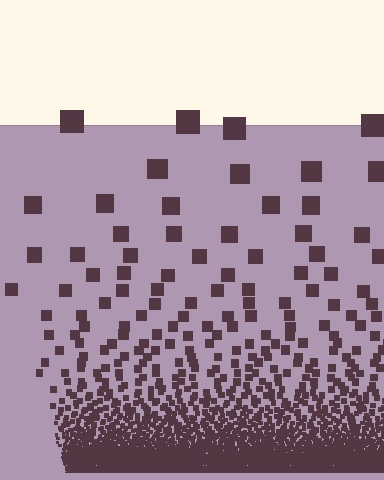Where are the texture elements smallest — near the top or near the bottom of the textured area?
Near the bottom.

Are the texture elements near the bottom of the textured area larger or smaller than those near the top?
Smaller. The gradient is inverted — elements near the bottom are smaller and denser.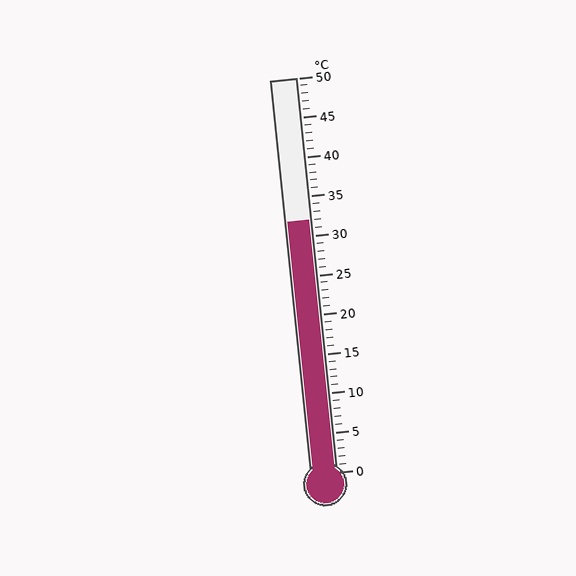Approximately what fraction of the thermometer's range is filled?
The thermometer is filled to approximately 65% of its range.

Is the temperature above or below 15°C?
The temperature is above 15°C.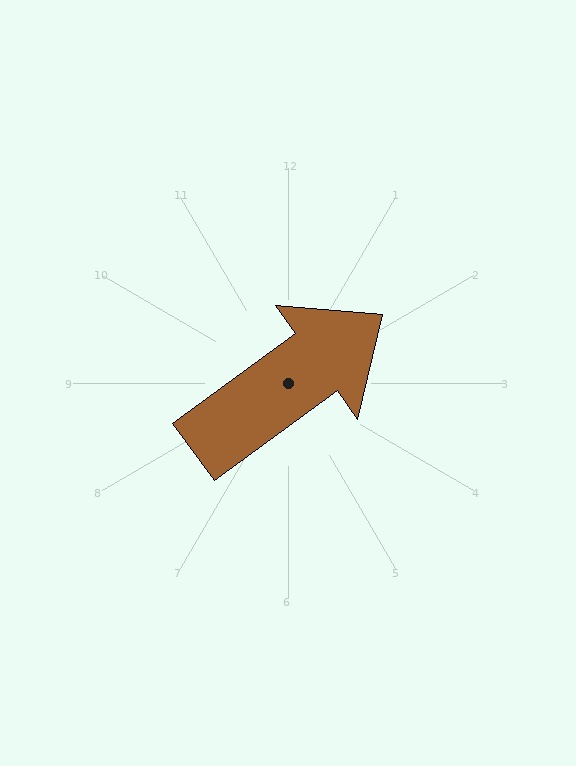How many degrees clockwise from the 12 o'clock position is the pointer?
Approximately 54 degrees.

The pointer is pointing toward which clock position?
Roughly 2 o'clock.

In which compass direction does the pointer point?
Northeast.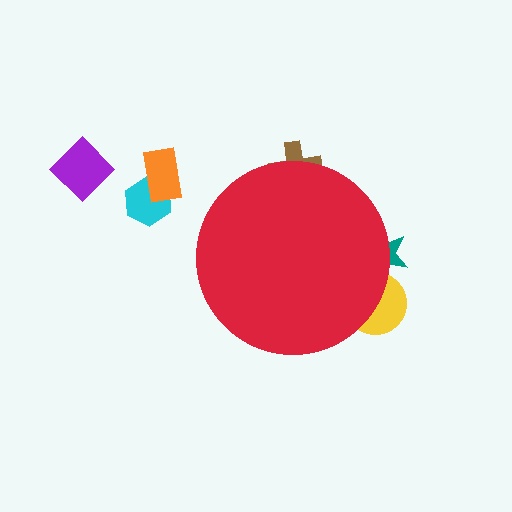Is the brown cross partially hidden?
Yes, the brown cross is partially hidden behind the red circle.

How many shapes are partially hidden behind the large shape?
3 shapes are partially hidden.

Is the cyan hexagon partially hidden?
No, the cyan hexagon is fully visible.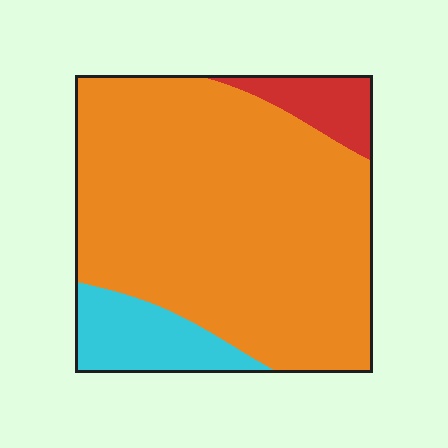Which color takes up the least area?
Red, at roughly 10%.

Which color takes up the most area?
Orange, at roughly 80%.